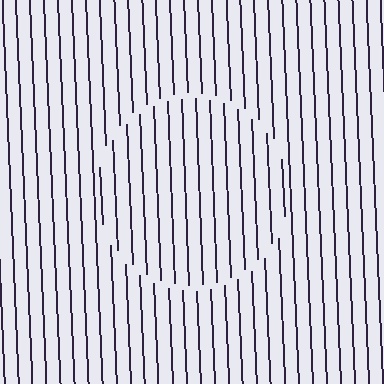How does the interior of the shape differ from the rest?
The interior of the shape contains the same grating, shifted by half a period — the contour is defined by the phase discontinuity where line-ends from the inner and outer gratings abut.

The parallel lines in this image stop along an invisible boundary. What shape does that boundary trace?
An illusory circle. The interior of the shape contains the same grating, shifted by half a period — the contour is defined by the phase discontinuity where line-ends from the inner and outer gratings abut.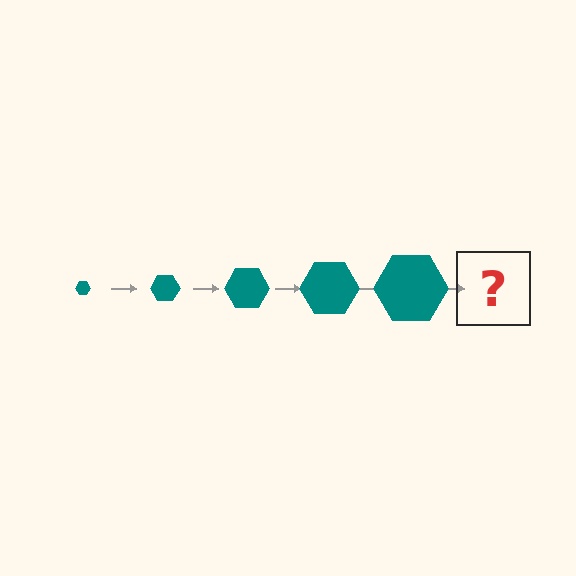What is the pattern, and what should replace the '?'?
The pattern is that the hexagon gets progressively larger each step. The '?' should be a teal hexagon, larger than the previous one.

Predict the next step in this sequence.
The next step is a teal hexagon, larger than the previous one.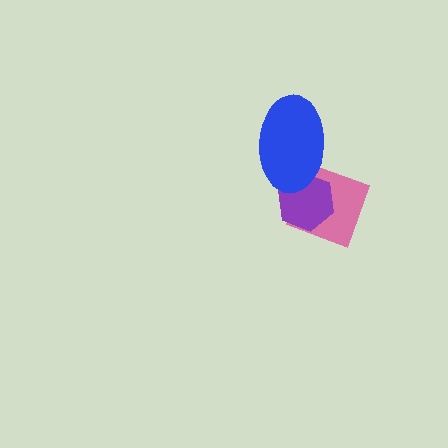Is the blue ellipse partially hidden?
No, no other shape covers it.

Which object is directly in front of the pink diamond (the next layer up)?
The purple hexagon is directly in front of the pink diamond.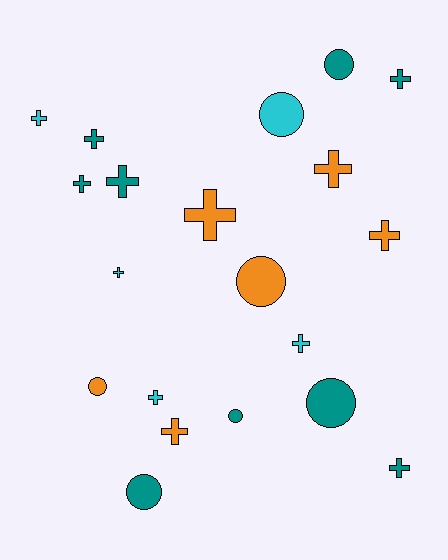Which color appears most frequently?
Teal, with 9 objects.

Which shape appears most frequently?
Cross, with 13 objects.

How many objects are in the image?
There are 20 objects.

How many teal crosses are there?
There are 5 teal crosses.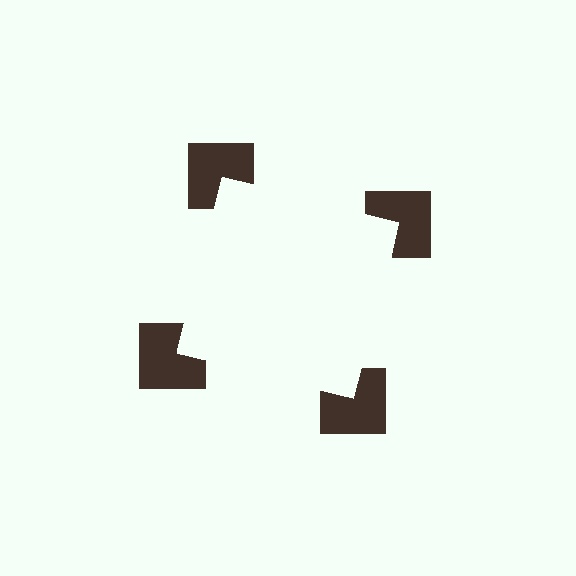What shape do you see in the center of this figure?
An illusory square — its edges are inferred from the aligned wedge cuts in the notched squares, not physically drawn.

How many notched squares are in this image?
There are 4 — one at each vertex of the illusory square.